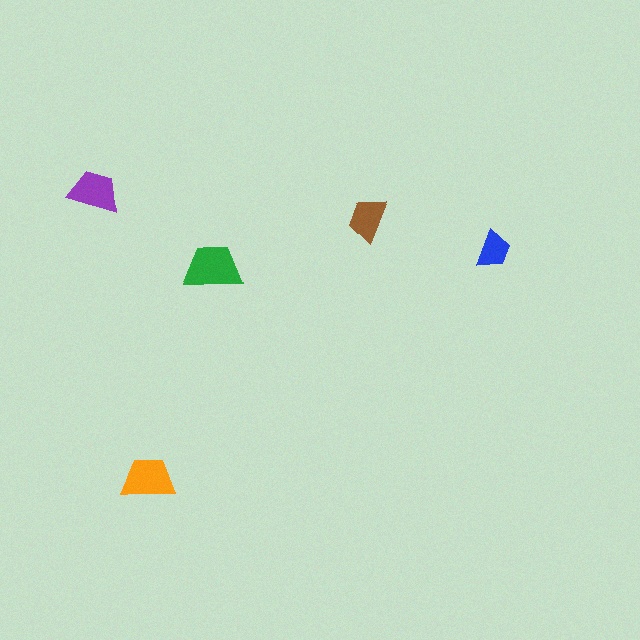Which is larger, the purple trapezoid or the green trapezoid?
The green one.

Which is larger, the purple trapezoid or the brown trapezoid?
The purple one.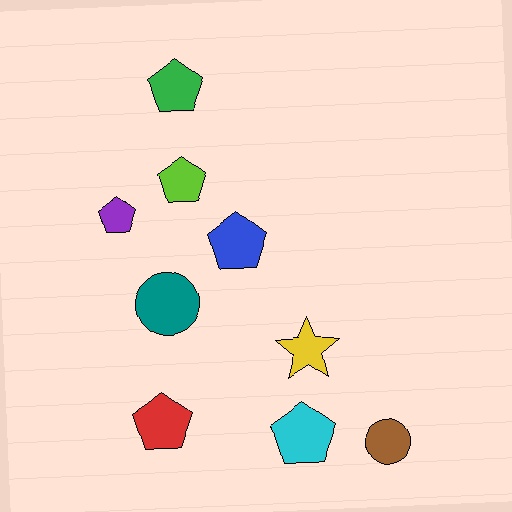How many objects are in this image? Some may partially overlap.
There are 9 objects.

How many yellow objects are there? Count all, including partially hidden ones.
There is 1 yellow object.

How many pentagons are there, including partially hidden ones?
There are 6 pentagons.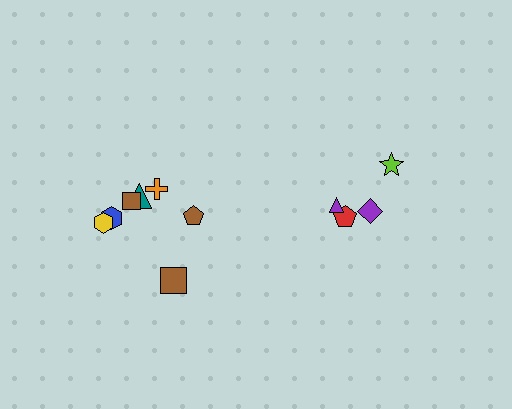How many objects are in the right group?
There are 4 objects.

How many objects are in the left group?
There are 7 objects.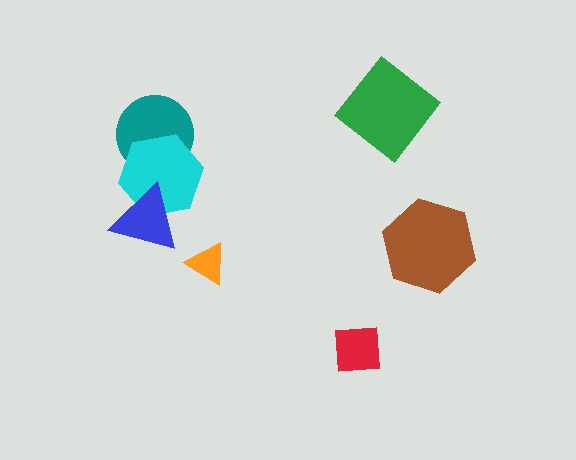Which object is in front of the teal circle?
The cyan hexagon is in front of the teal circle.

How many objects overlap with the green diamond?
0 objects overlap with the green diamond.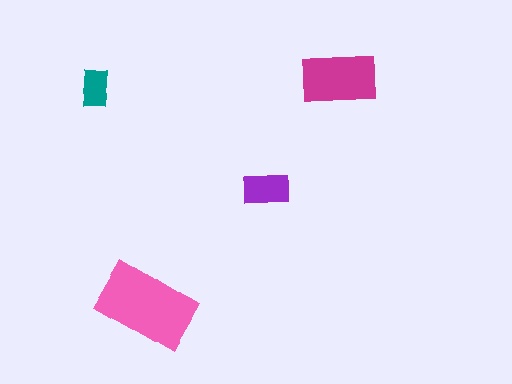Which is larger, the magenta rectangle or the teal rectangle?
The magenta one.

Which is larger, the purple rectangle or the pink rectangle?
The pink one.